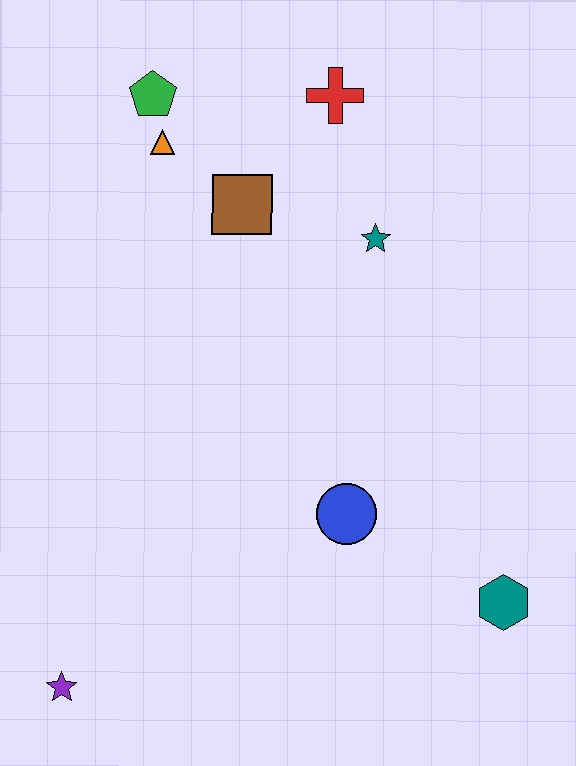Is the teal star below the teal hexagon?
No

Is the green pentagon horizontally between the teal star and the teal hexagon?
No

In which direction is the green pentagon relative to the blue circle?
The green pentagon is above the blue circle.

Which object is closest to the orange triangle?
The green pentagon is closest to the orange triangle.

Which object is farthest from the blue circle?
The green pentagon is farthest from the blue circle.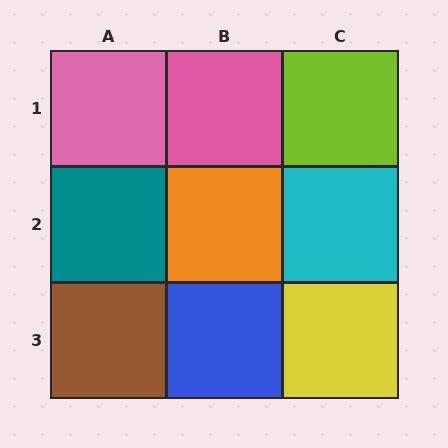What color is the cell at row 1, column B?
Pink.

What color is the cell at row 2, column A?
Teal.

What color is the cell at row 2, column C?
Cyan.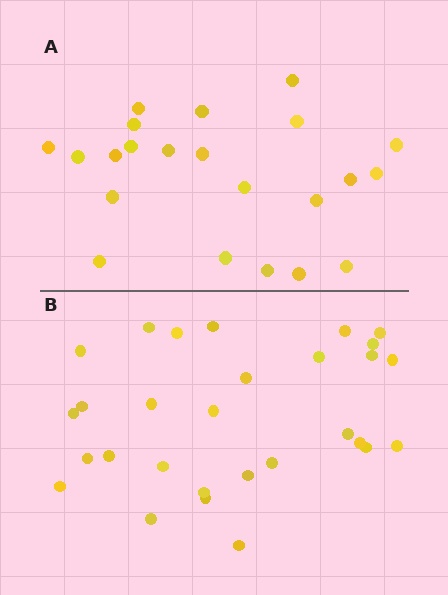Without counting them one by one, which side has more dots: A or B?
Region B (the bottom region) has more dots.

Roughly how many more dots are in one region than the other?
Region B has roughly 8 or so more dots than region A.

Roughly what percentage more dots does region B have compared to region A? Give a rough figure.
About 30% more.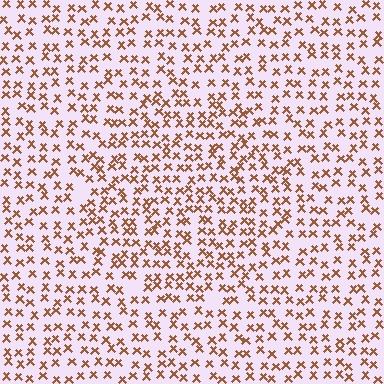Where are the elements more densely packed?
The elements are more densely packed inside the circle boundary.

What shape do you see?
I see a circle.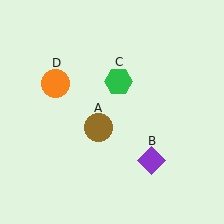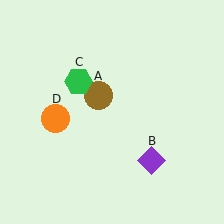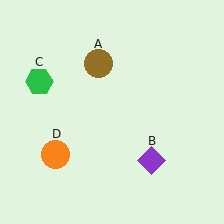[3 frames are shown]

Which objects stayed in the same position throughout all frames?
Purple diamond (object B) remained stationary.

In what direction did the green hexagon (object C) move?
The green hexagon (object C) moved left.